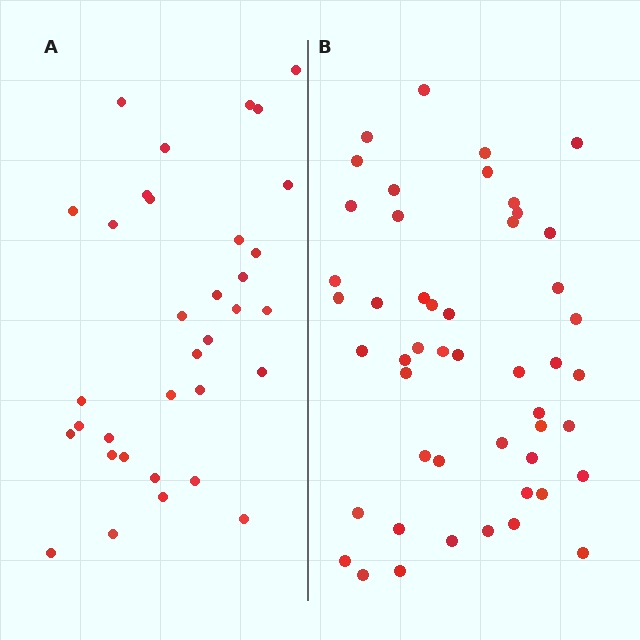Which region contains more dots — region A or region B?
Region B (the right region) has more dots.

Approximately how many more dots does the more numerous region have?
Region B has approximately 15 more dots than region A.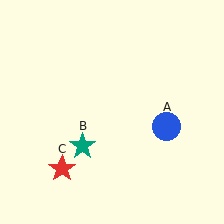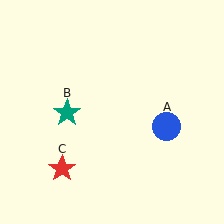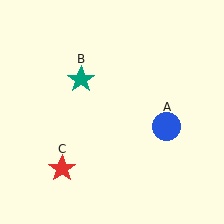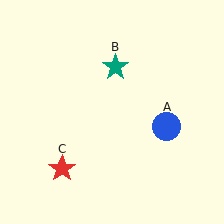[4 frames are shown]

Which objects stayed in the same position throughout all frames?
Blue circle (object A) and red star (object C) remained stationary.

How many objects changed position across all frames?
1 object changed position: teal star (object B).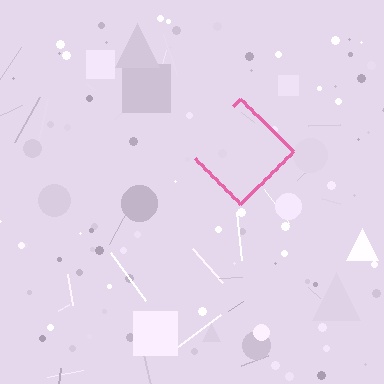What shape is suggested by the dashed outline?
The dashed outline suggests a diamond.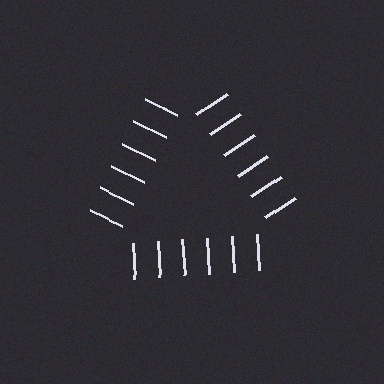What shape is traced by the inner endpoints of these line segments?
An illusory triangle — the line segments terminate on its edges but no continuous stroke is drawn.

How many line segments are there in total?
18 — 6 along each of the 3 edges.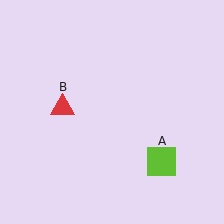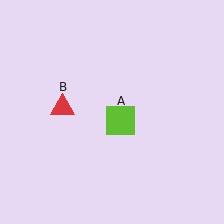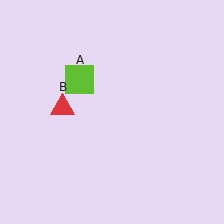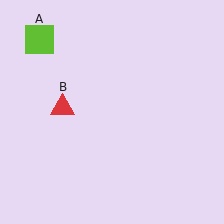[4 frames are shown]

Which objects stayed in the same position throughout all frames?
Red triangle (object B) remained stationary.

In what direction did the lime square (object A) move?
The lime square (object A) moved up and to the left.